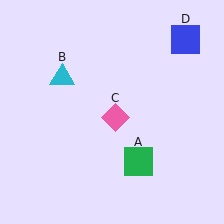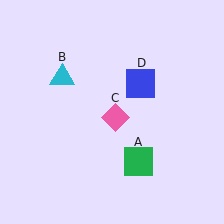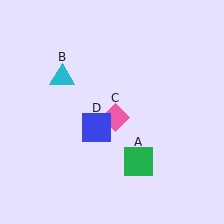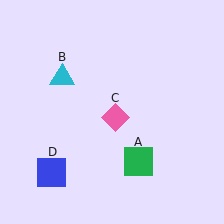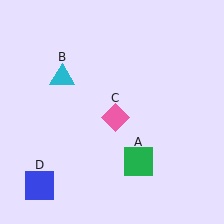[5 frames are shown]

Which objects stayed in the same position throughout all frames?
Green square (object A) and cyan triangle (object B) and pink diamond (object C) remained stationary.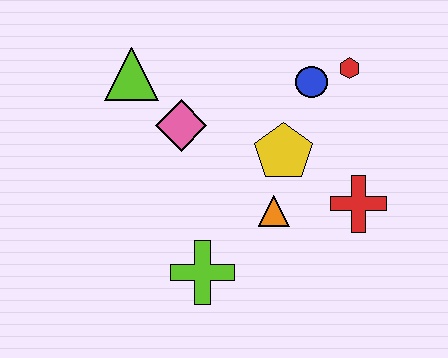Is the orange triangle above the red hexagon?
No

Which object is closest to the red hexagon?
The blue circle is closest to the red hexagon.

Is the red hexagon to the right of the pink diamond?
Yes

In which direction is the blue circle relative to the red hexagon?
The blue circle is to the left of the red hexagon.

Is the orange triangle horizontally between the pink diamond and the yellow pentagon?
Yes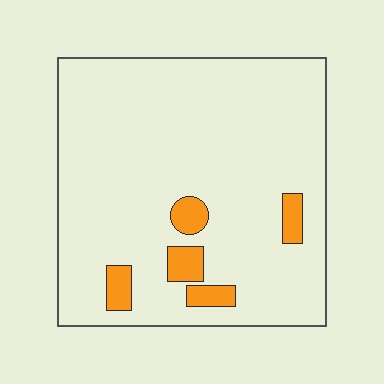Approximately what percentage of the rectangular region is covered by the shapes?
Approximately 10%.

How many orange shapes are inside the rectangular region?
5.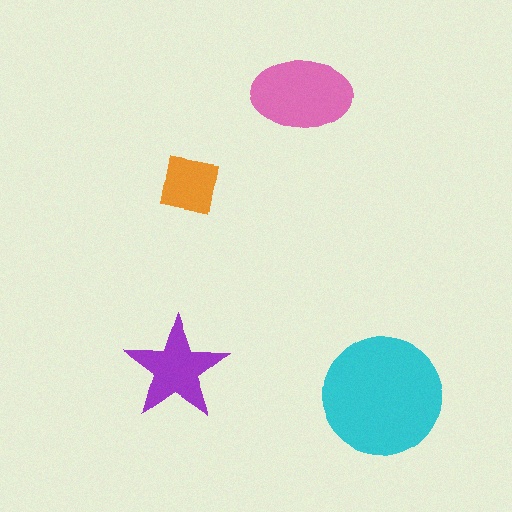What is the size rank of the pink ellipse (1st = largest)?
2nd.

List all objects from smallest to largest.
The orange square, the purple star, the pink ellipse, the cyan circle.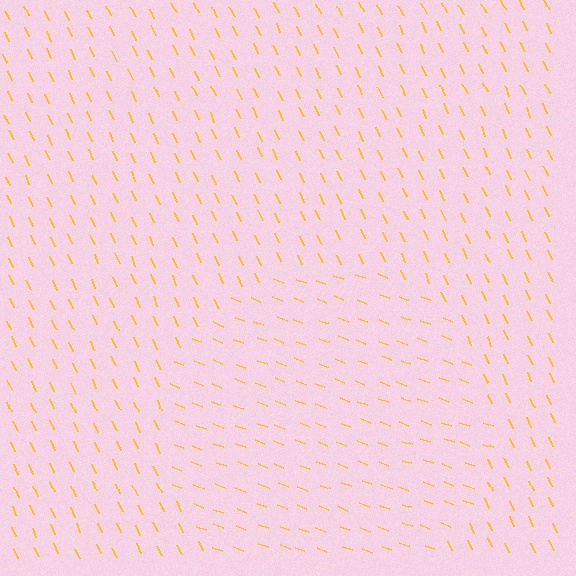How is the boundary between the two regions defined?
The boundary is defined purely by a change in line orientation (approximately 45 degrees difference). All lines are the same color and thickness.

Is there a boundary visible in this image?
Yes, there is a texture boundary formed by a change in line orientation.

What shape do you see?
I see a circle.